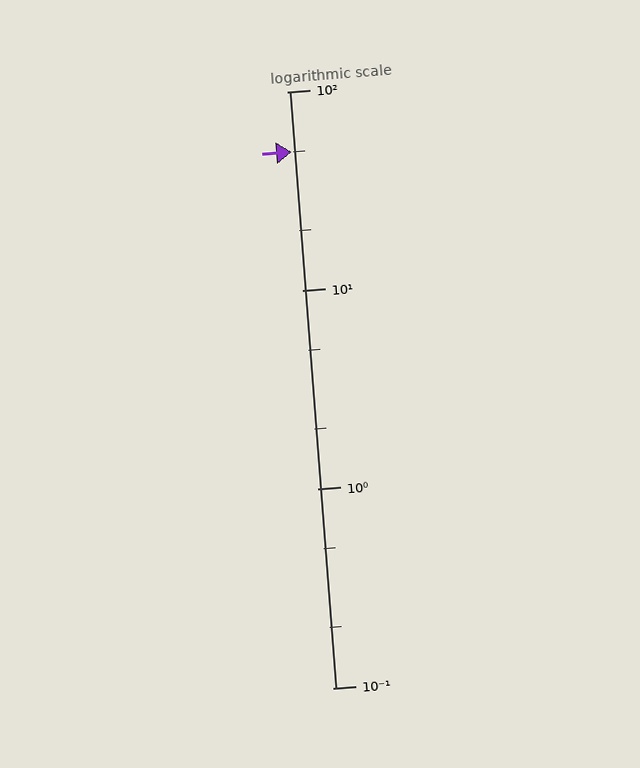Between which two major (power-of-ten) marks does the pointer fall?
The pointer is between 10 and 100.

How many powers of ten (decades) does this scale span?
The scale spans 3 decades, from 0.1 to 100.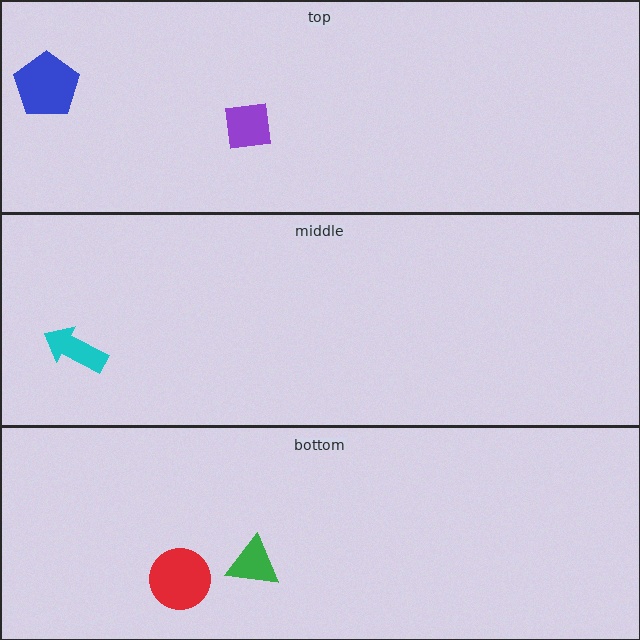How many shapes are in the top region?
2.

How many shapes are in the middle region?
1.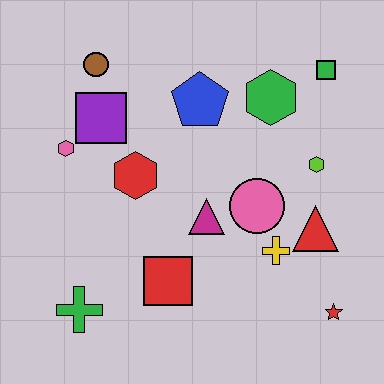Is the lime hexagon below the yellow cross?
No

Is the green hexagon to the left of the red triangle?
Yes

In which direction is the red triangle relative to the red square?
The red triangle is to the right of the red square.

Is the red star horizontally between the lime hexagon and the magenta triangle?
No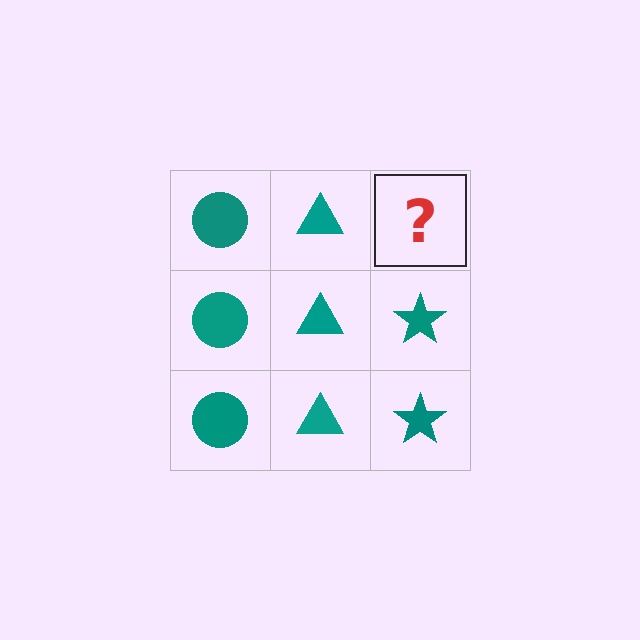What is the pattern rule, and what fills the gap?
The rule is that each column has a consistent shape. The gap should be filled with a teal star.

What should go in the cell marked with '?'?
The missing cell should contain a teal star.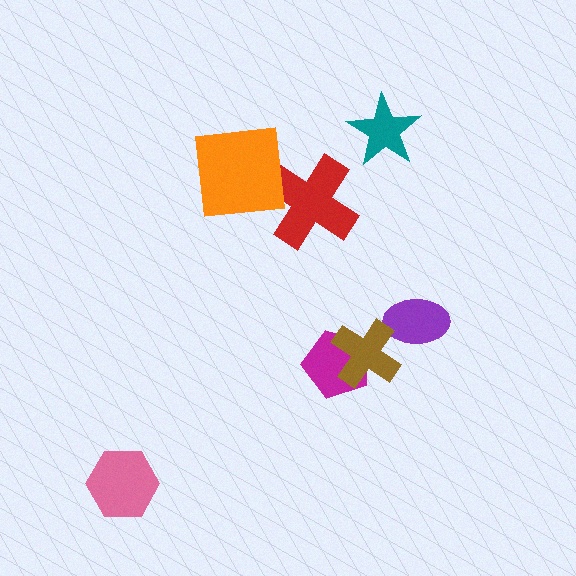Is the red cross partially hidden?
Yes, it is partially covered by another shape.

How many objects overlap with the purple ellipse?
1 object overlaps with the purple ellipse.